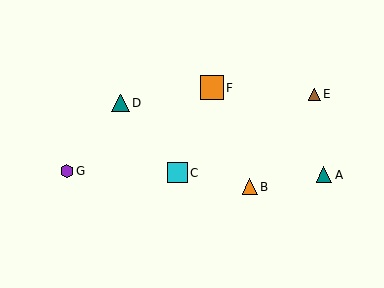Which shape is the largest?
The orange square (labeled F) is the largest.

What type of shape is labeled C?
Shape C is a cyan square.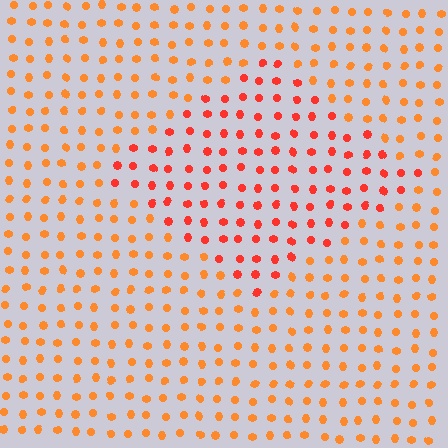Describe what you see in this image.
The image is filled with small orange elements in a uniform arrangement. A diamond-shaped region is visible where the elements are tinted to a slightly different hue, forming a subtle color boundary.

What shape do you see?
I see a diamond.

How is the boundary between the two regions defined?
The boundary is defined purely by a slight shift in hue (about 25 degrees). Spacing, size, and orientation are identical on both sides.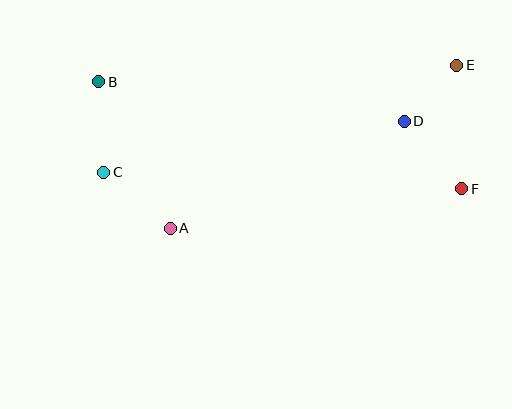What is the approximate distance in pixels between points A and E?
The distance between A and E is approximately 330 pixels.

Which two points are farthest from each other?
Points B and F are farthest from each other.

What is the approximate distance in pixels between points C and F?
The distance between C and F is approximately 359 pixels.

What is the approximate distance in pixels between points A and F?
The distance between A and F is approximately 294 pixels.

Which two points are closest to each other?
Points D and E are closest to each other.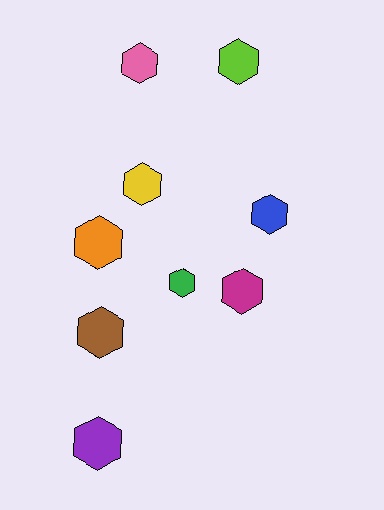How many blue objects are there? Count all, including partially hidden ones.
There is 1 blue object.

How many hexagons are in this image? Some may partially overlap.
There are 9 hexagons.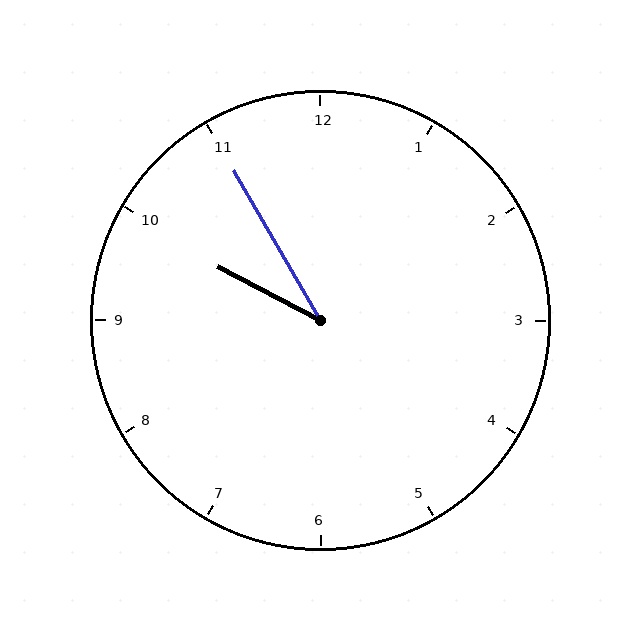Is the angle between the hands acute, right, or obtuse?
It is acute.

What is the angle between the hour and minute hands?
Approximately 32 degrees.